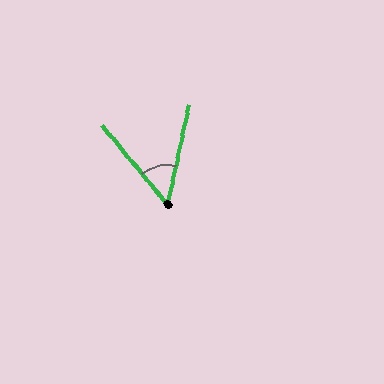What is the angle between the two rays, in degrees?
Approximately 52 degrees.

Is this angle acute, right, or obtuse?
It is acute.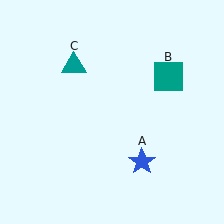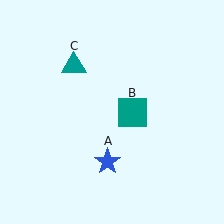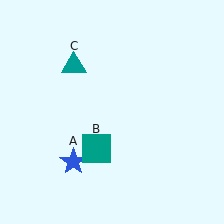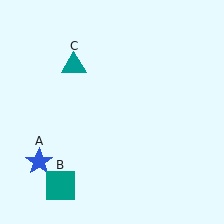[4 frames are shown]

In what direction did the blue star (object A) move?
The blue star (object A) moved left.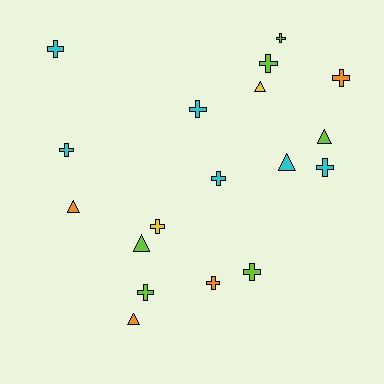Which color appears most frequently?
Lime, with 6 objects.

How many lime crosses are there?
There are 4 lime crosses.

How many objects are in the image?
There are 18 objects.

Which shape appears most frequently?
Cross, with 12 objects.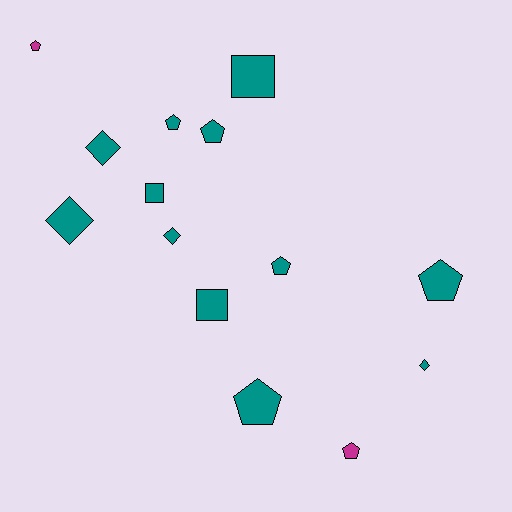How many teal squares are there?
There are 3 teal squares.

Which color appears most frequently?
Teal, with 12 objects.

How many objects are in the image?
There are 14 objects.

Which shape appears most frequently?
Pentagon, with 7 objects.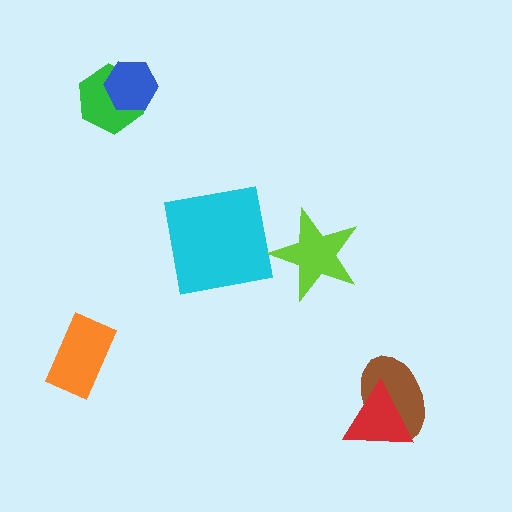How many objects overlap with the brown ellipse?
1 object overlaps with the brown ellipse.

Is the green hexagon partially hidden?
Yes, it is partially covered by another shape.